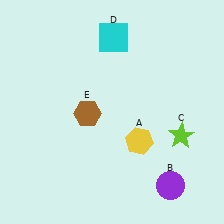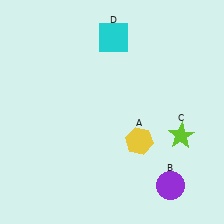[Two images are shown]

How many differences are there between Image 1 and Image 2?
There is 1 difference between the two images.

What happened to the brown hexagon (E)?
The brown hexagon (E) was removed in Image 2. It was in the bottom-left area of Image 1.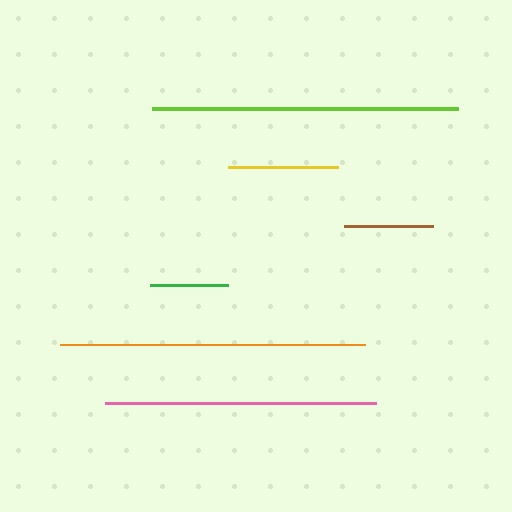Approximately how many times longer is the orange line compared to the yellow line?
The orange line is approximately 2.8 times the length of the yellow line.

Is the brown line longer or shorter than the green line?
The brown line is longer than the green line.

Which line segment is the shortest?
The green line is the shortest at approximately 78 pixels.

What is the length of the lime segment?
The lime segment is approximately 306 pixels long.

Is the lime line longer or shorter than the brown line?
The lime line is longer than the brown line.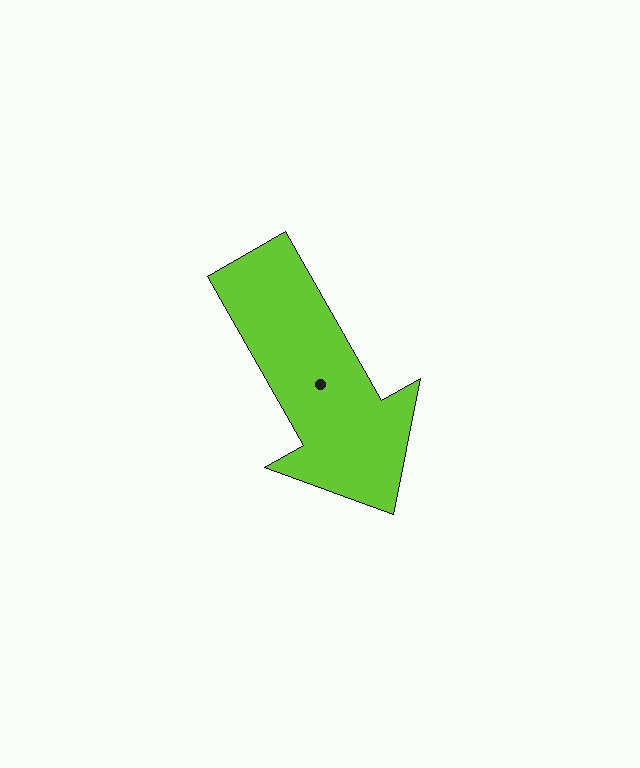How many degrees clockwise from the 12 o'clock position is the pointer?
Approximately 150 degrees.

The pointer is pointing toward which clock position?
Roughly 5 o'clock.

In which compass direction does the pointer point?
Southeast.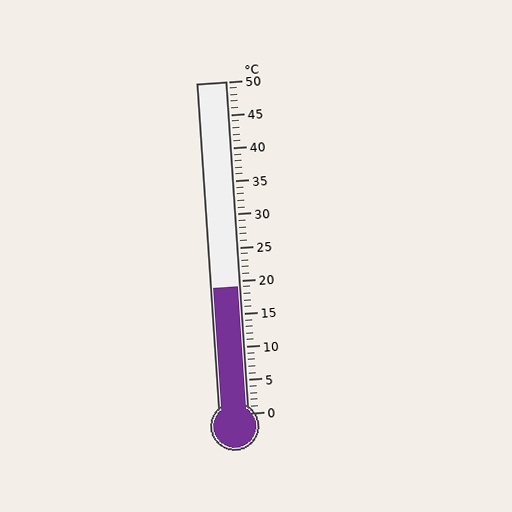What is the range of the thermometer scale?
The thermometer scale ranges from 0°C to 50°C.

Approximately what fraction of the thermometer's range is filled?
The thermometer is filled to approximately 40% of its range.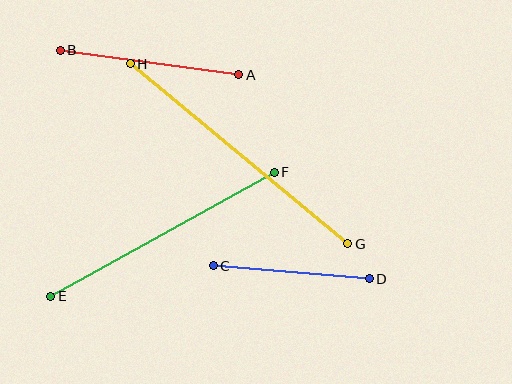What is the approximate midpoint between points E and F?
The midpoint is at approximately (162, 234) pixels.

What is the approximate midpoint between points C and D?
The midpoint is at approximately (291, 272) pixels.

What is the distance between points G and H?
The distance is approximately 282 pixels.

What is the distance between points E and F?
The distance is approximately 256 pixels.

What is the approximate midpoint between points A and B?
The midpoint is at approximately (150, 63) pixels.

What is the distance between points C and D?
The distance is approximately 157 pixels.